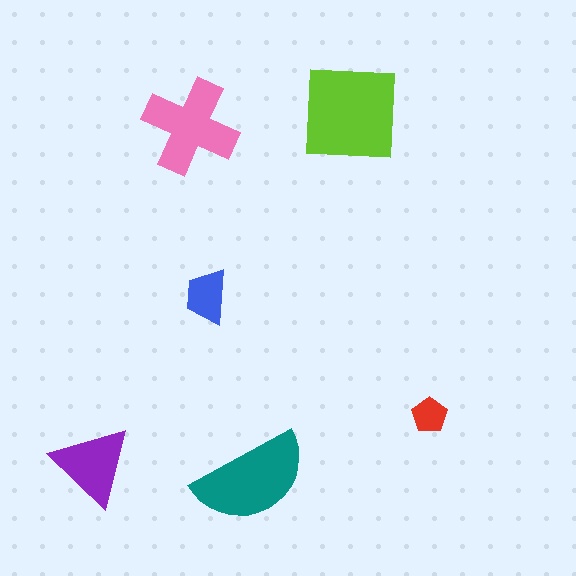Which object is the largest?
The lime square.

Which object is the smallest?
The red pentagon.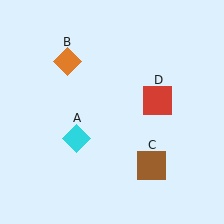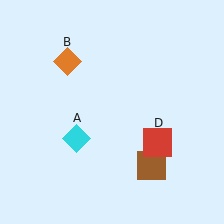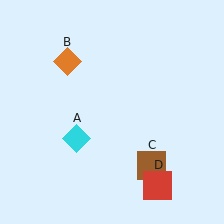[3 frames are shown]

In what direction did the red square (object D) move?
The red square (object D) moved down.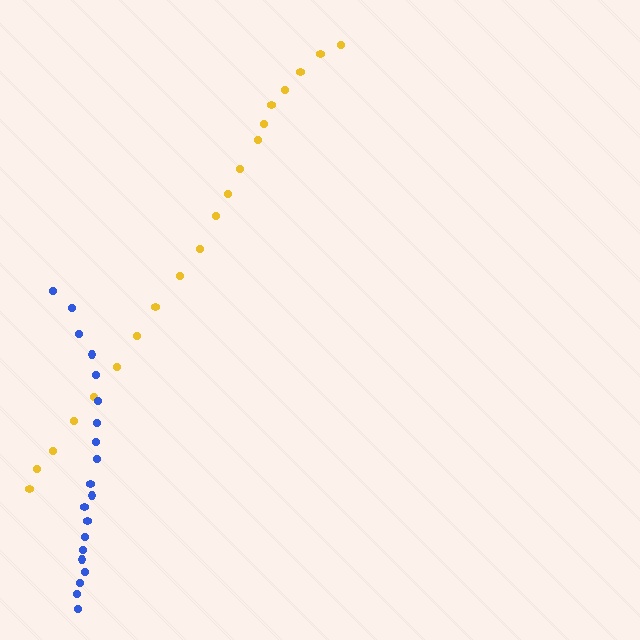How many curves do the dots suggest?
There are 2 distinct paths.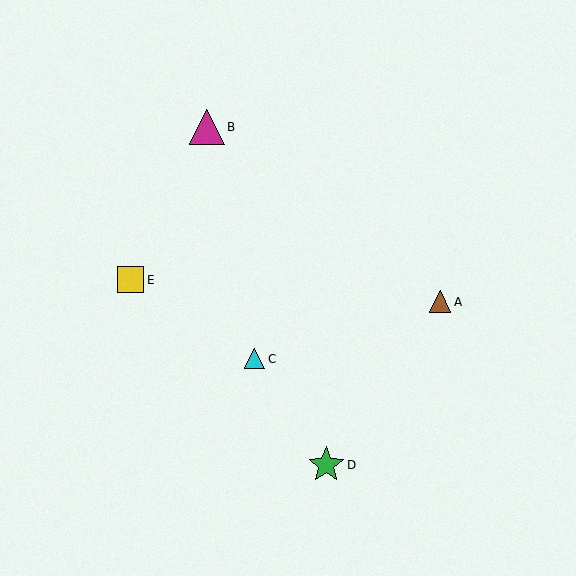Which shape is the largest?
The green star (labeled D) is the largest.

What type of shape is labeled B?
Shape B is a magenta triangle.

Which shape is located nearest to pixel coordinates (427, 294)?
The brown triangle (labeled A) at (440, 302) is nearest to that location.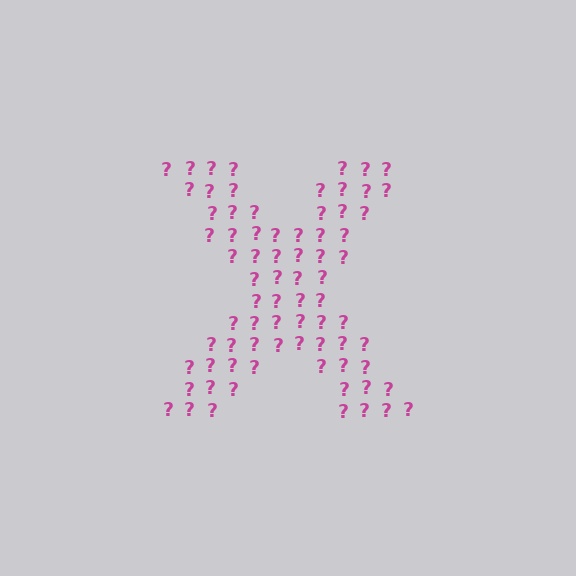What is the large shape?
The large shape is the letter X.